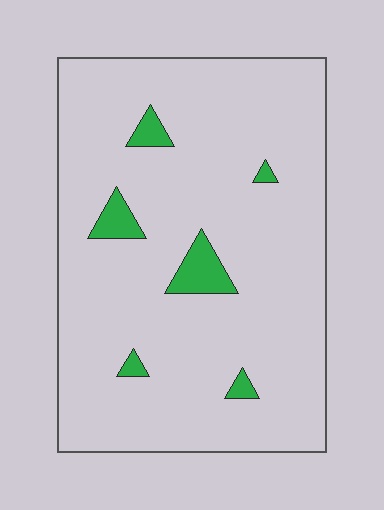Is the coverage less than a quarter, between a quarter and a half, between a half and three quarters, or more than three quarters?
Less than a quarter.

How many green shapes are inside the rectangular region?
6.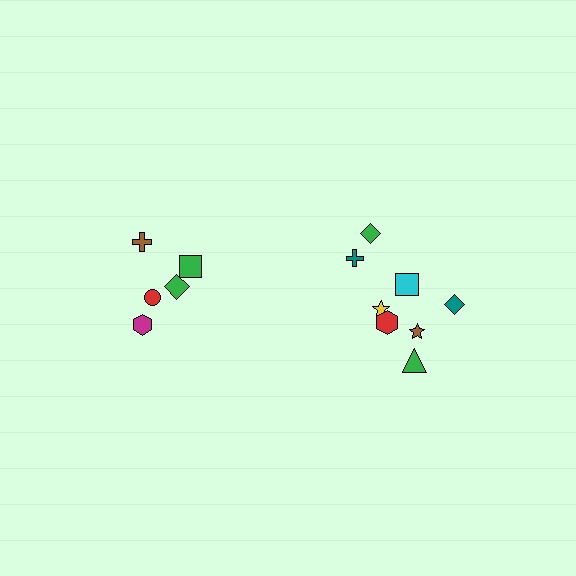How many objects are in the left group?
There are 5 objects.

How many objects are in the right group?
There are 8 objects.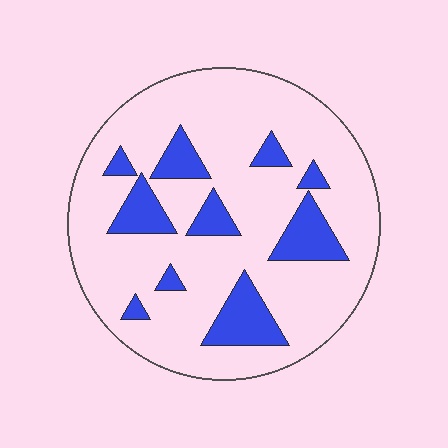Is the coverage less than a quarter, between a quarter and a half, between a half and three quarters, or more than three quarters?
Less than a quarter.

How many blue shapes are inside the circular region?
10.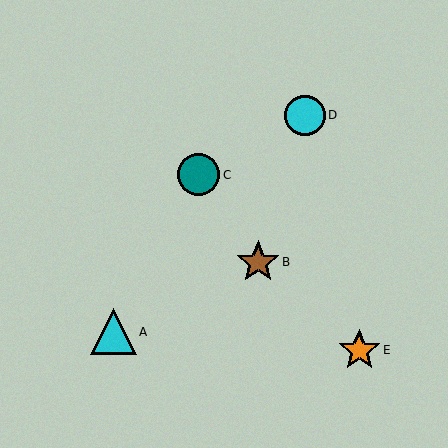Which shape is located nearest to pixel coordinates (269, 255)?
The brown star (labeled B) at (258, 262) is nearest to that location.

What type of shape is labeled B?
Shape B is a brown star.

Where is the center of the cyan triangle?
The center of the cyan triangle is at (113, 332).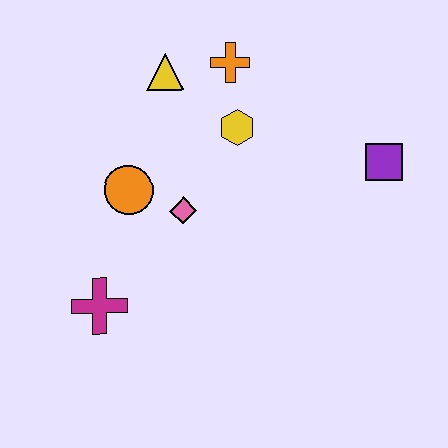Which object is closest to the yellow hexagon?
The orange cross is closest to the yellow hexagon.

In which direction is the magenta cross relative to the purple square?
The magenta cross is to the left of the purple square.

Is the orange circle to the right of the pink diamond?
No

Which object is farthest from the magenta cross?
The purple square is farthest from the magenta cross.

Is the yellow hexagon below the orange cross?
Yes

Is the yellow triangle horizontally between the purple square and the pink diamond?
No